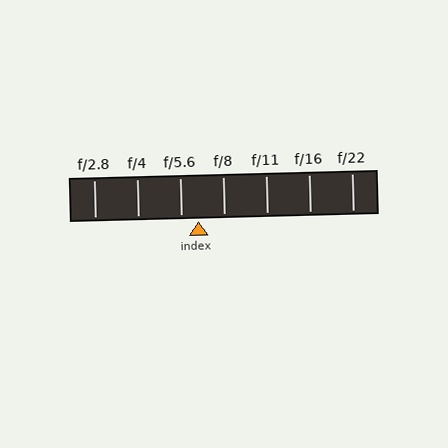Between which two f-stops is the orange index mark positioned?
The index mark is between f/5.6 and f/8.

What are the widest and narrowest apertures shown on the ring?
The widest aperture shown is f/2.8 and the narrowest is f/22.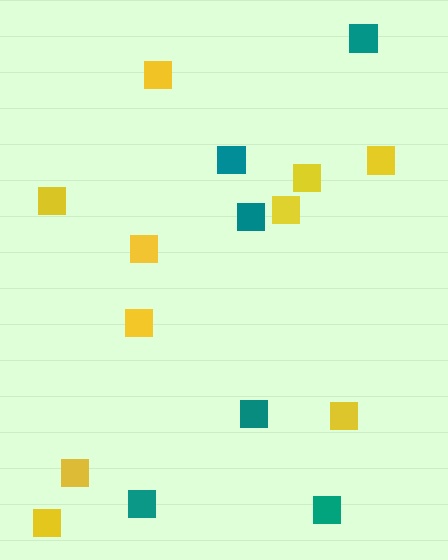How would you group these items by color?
There are 2 groups: one group of yellow squares (10) and one group of teal squares (6).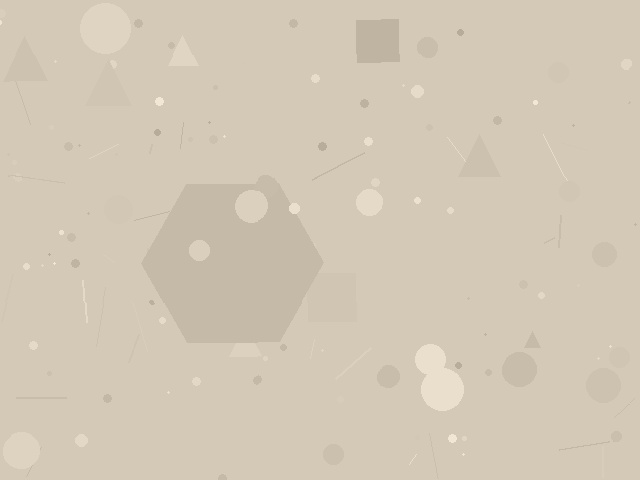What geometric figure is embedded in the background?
A hexagon is embedded in the background.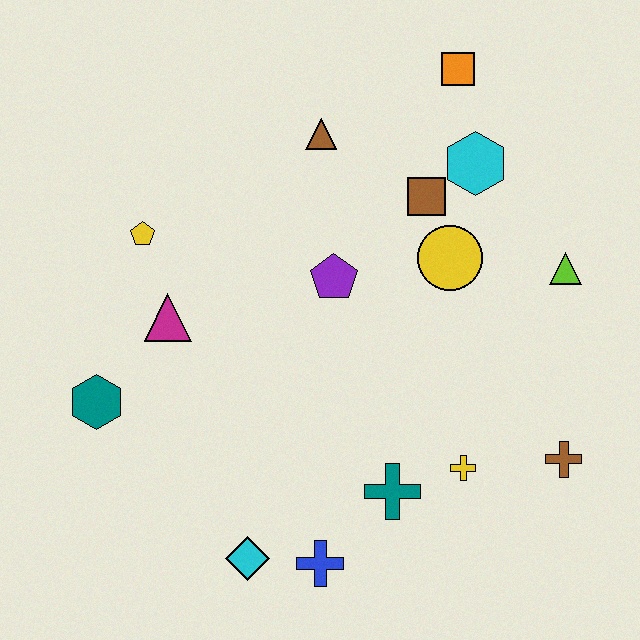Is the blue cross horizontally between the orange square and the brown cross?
No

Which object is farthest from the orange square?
The cyan diamond is farthest from the orange square.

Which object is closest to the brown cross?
The yellow cross is closest to the brown cross.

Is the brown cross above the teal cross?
Yes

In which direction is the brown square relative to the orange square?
The brown square is below the orange square.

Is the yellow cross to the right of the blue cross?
Yes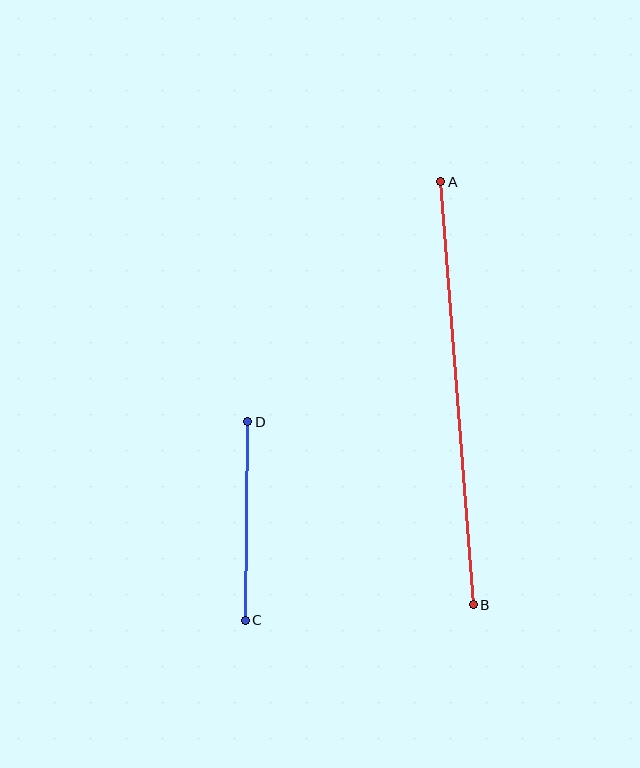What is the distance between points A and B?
The distance is approximately 424 pixels.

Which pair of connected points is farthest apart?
Points A and B are farthest apart.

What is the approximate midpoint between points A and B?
The midpoint is at approximately (457, 393) pixels.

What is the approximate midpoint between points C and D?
The midpoint is at approximately (246, 521) pixels.